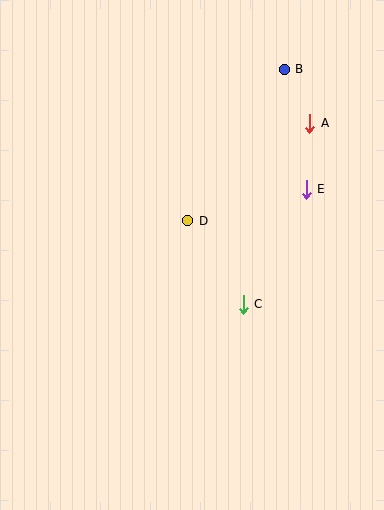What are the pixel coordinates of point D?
Point D is at (188, 221).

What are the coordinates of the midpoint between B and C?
The midpoint between B and C is at (264, 187).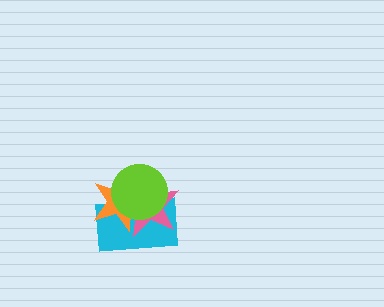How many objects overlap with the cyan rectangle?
3 objects overlap with the cyan rectangle.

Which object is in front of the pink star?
The lime circle is in front of the pink star.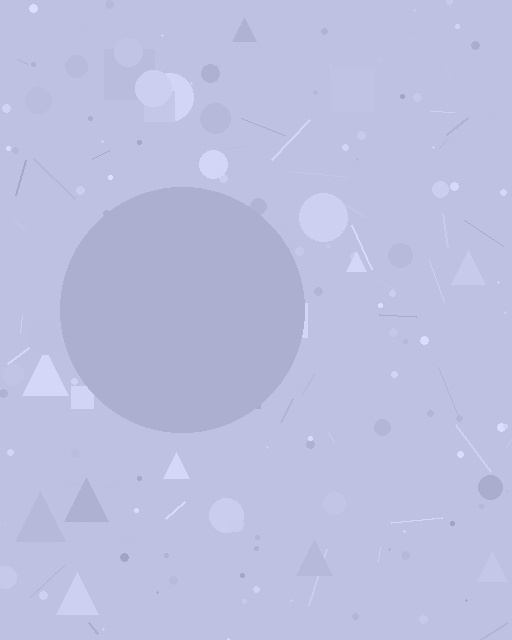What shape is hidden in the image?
A circle is hidden in the image.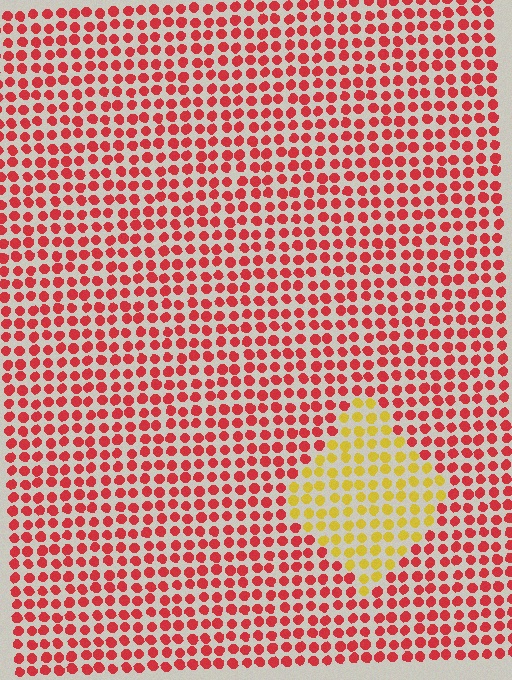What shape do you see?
I see a diamond.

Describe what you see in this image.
The image is filled with small red elements in a uniform arrangement. A diamond-shaped region is visible where the elements are tinted to a slightly different hue, forming a subtle color boundary.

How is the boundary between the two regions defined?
The boundary is defined purely by a slight shift in hue (about 57 degrees). Spacing, size, and orientation are identical on both sides.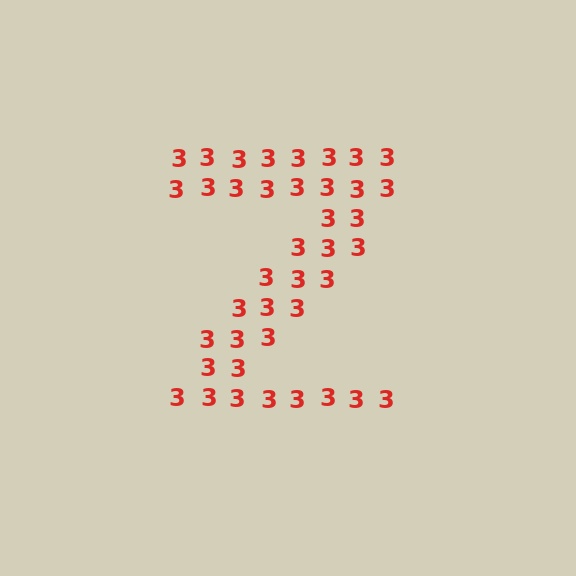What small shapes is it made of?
It is made of small digit 3's.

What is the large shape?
The large shape is the letter Z.